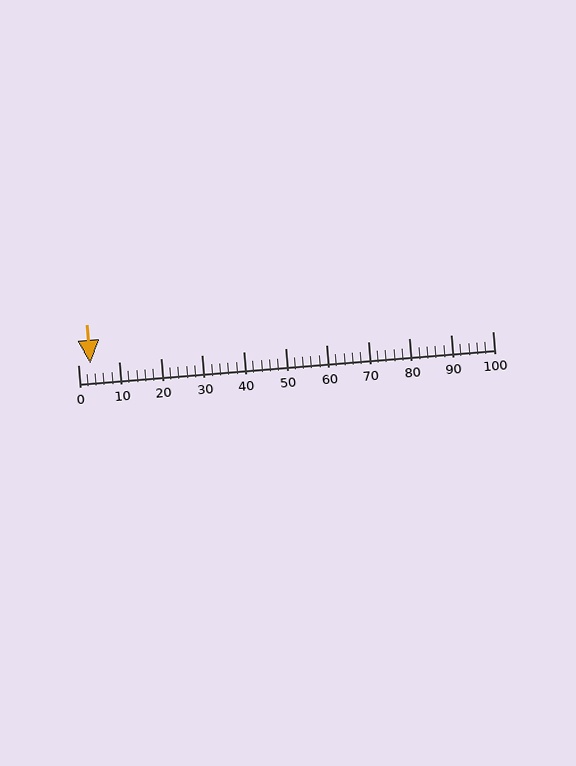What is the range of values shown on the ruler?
The ruler shows values from 0 to 100.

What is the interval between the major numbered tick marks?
The major tick marks are spaced 10 units apart.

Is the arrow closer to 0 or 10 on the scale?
The arrow is closer to 0.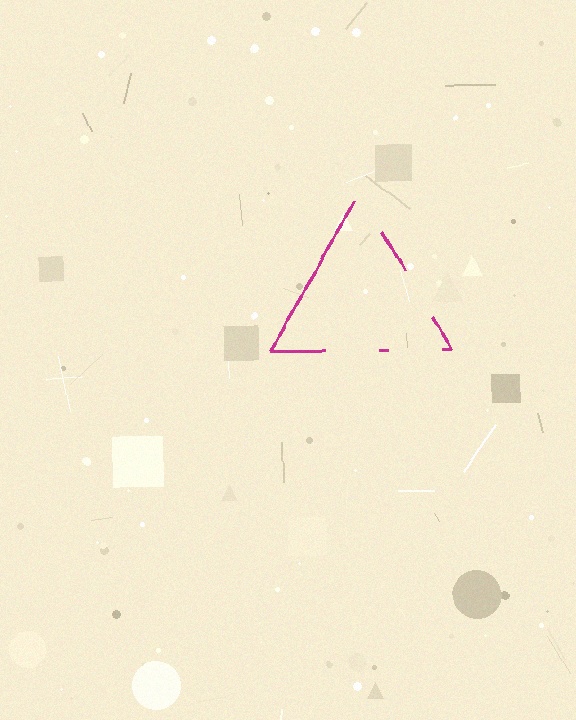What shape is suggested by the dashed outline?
The dashed outline suggests a triangle.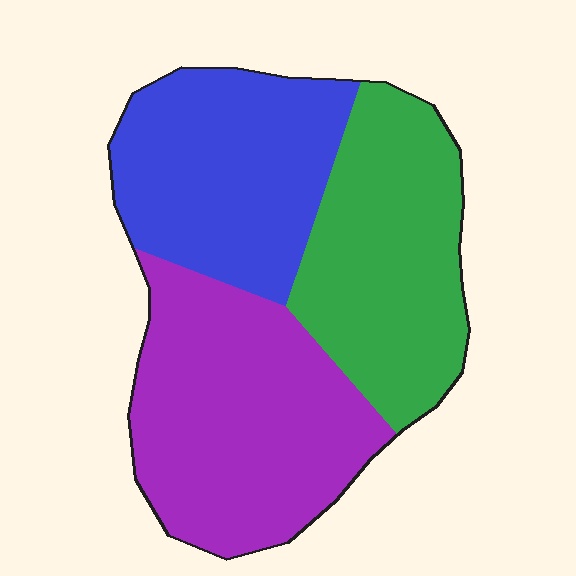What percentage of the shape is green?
Green takes up about one third (1/3) of the shape.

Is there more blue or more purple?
Purple.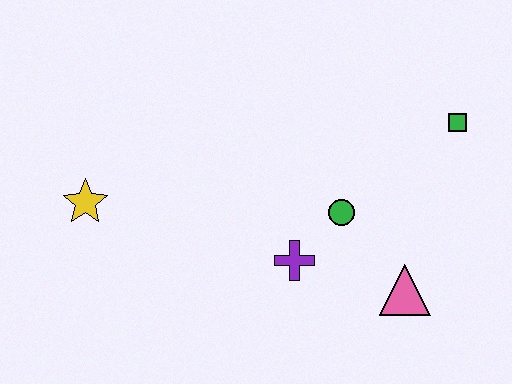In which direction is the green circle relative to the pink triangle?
The green circle is above the pink triangle.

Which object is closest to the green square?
The green circle is closest to the green square.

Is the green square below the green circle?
No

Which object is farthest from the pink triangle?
The yellow star is farthest from the pink triangle.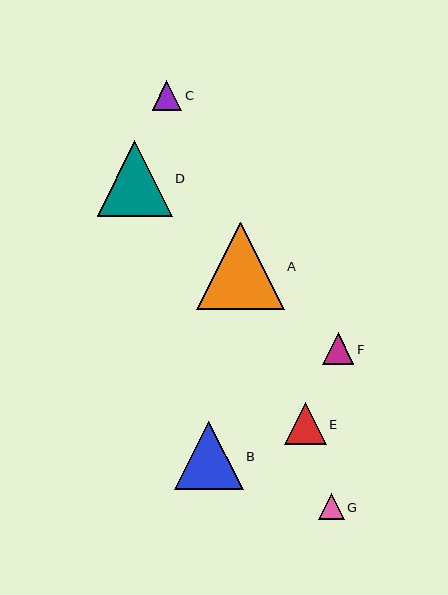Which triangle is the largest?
Triangle A is the largest with a size of approximately 88 pixels.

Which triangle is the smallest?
Triangle G is the smallest with a size of approximately 26 pixels.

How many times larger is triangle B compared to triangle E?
Triangle B is approximately 1.7 times the size of triangle E.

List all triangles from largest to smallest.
From largest to smallest: A, D, B, E, F, C, G.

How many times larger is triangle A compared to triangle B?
Triangle A is approximately 1.3 times the size of triangle B.